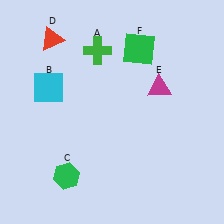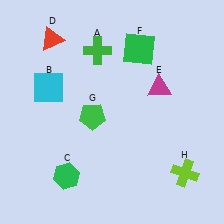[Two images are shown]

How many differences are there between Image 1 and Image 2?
There are 2 differences between the two images.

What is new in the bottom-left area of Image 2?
A green pentagon (G) was added in the bottom-left area of Image 2.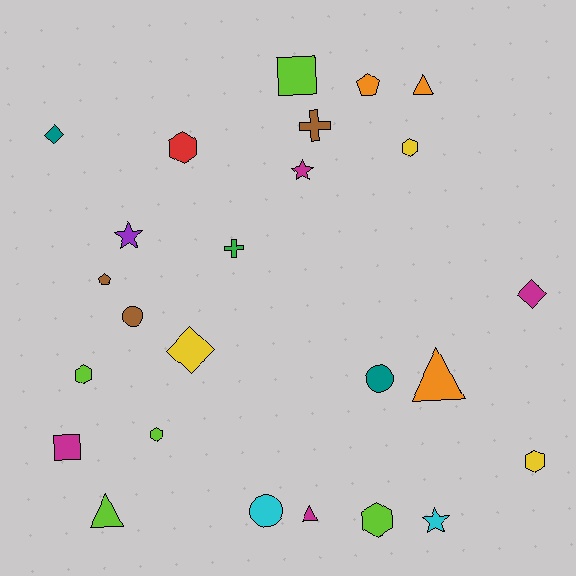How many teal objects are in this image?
There are 2 teal objects.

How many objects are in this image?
There are 25 objects.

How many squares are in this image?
There are 2 squares.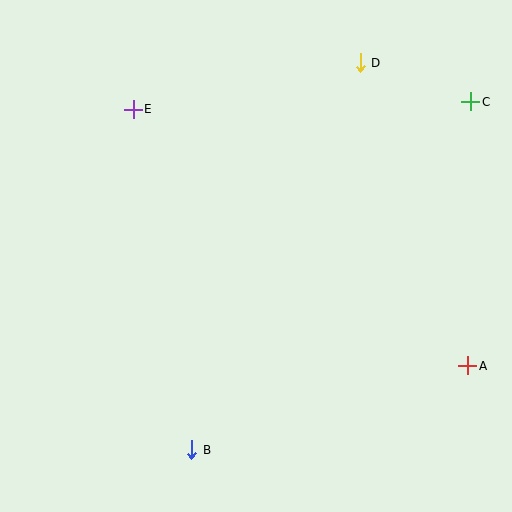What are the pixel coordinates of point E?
Point E is at (133, 109).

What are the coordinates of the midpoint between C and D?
The midpoint between C and D is at (415, 82).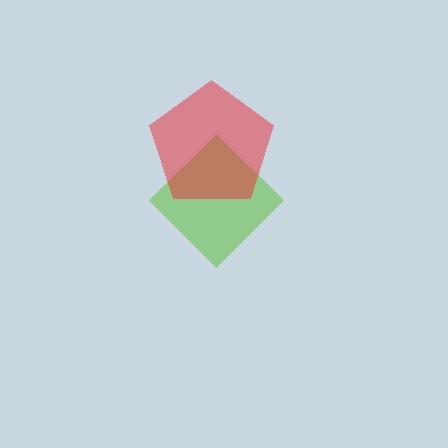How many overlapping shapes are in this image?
There are 2 overlapping shapes in the image.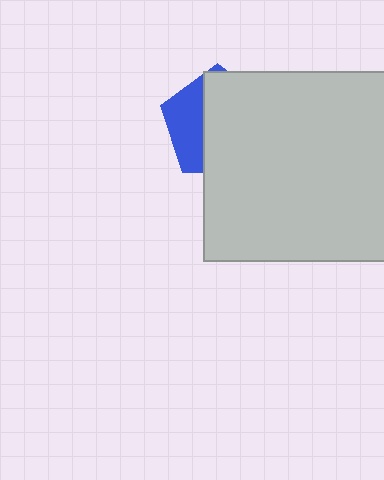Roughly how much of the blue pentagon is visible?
A small part of it is visible (roughly 34%).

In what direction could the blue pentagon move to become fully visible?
The blue pentagon could move left. That would shift it out from behind the light gray square entirely.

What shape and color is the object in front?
The object in front is a light gray square.